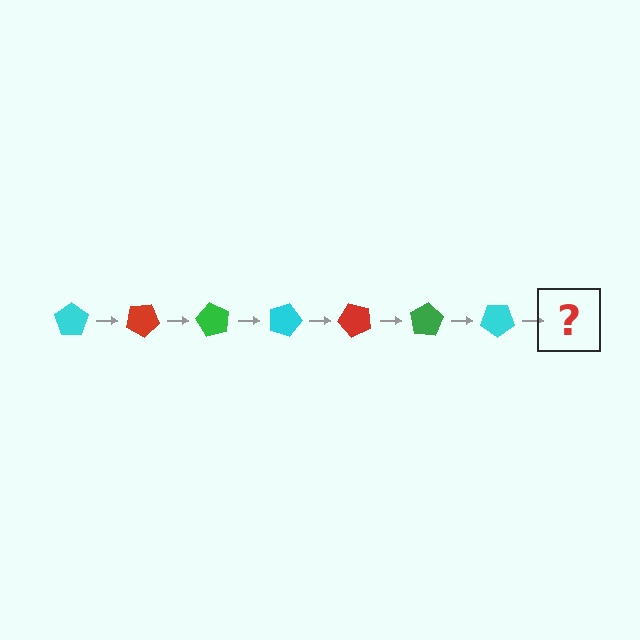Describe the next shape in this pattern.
It should be a red pentagon, rotated 210 degrees from the start.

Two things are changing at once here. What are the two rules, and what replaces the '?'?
The two rules are that it rotates 30 degrees each step and the color cycles through cyan, red, and green. The '?' should be a red pentagon, rotated 210 degrees from the start.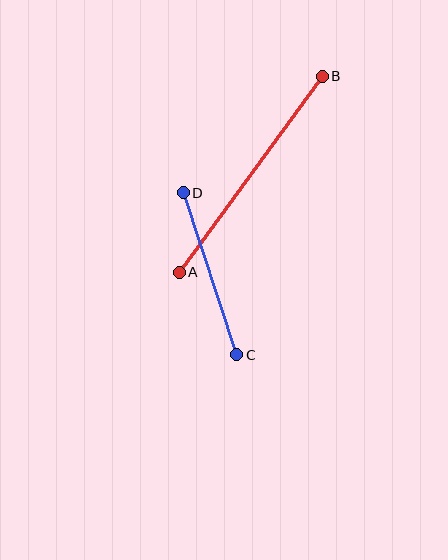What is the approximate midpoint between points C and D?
The midpoint is at approximately (210, 274) pixels.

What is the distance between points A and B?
The distance is approximately 242 pixels.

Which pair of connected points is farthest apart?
Points A and B are farthest apart.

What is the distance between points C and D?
The distance is approximately 171 pixels.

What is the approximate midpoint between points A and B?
The midpoint is at approximately (251, 174) pixels.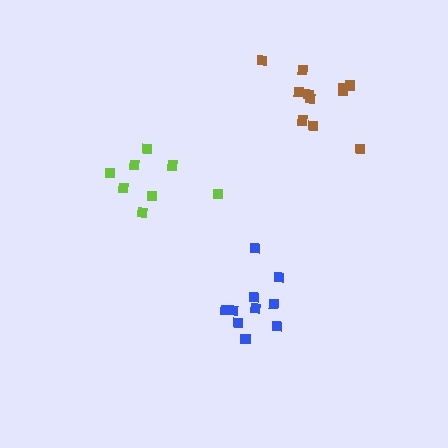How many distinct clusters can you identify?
There are 3 distinct clusters.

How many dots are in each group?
Group 1: 10 dots, Group 2: 9 dots, Group 3: 11 dots (30 total).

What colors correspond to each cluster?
The clusters are colored: blue, lime, brown.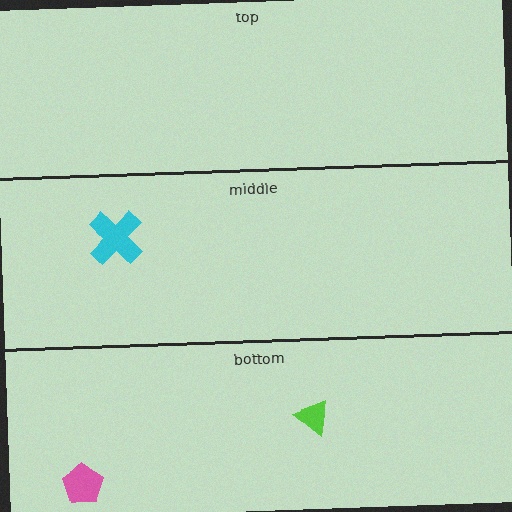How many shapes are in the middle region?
1.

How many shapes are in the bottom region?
2.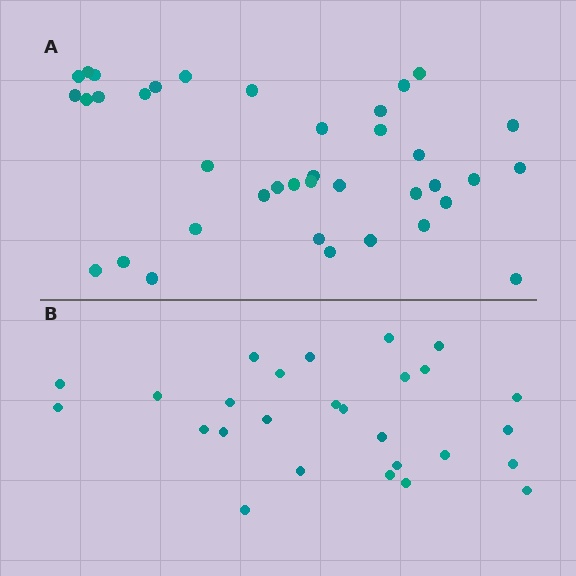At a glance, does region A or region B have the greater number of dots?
Region A (the top region) has more dots.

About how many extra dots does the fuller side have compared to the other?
Region A has roughly 12 or so more dots than region B.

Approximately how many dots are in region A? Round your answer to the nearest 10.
About 40 dots. (The exact count is 38, which rounds to 40.)